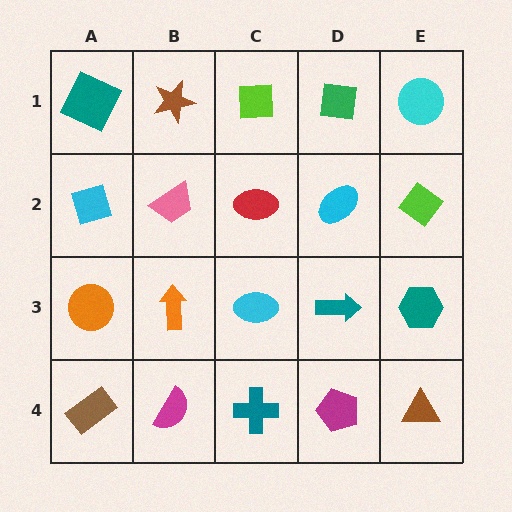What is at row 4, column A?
A brown rectangle.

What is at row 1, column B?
A brown star.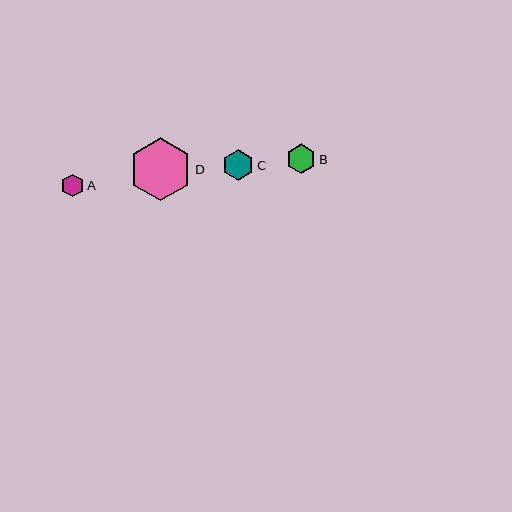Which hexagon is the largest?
Hexagon D is the largest with a size of approximately 63 pixels.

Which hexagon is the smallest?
Hexagon A is the smallest with a size of approximately 22 pixels.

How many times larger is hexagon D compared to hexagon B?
Hexagon D is approximately 2.1 times the size of hexagon B.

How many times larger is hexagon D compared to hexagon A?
Hexagon D is approximately 2.8 times the size of hexagon A.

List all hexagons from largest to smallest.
From largest to smallest: D, C, B, A.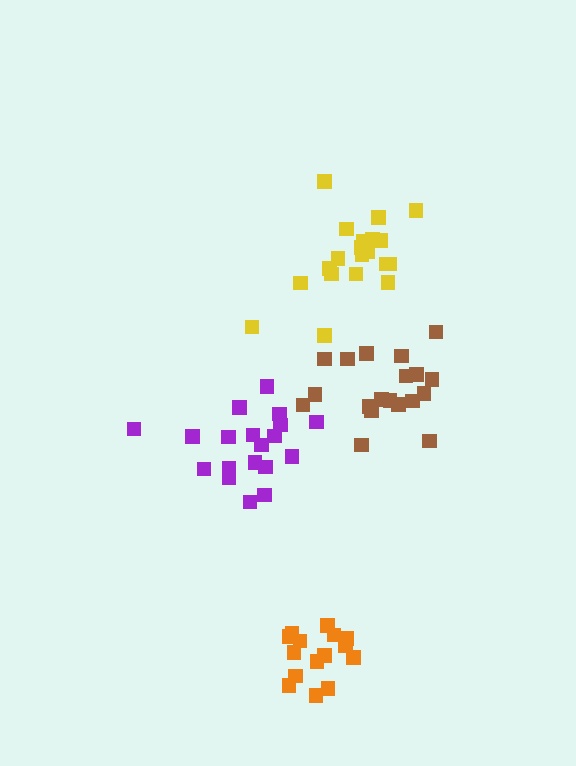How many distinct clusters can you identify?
There are 4 distinct clusters.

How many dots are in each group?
Group 1: 19 dots, Group 2: 15 dots, Group 3: 20 dots, Group 4: 21 dots (75 total).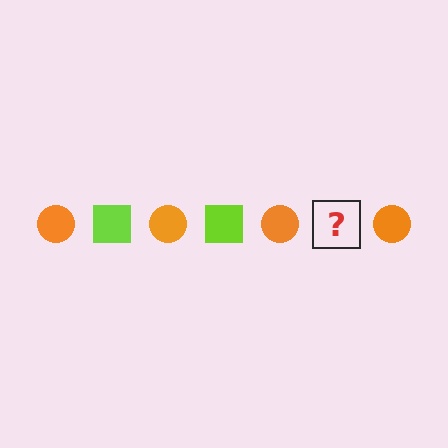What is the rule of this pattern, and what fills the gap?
The rule is that the pattern alternates between orange circle and lime square. The gap should be filled with a lime square.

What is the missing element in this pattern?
The missing element is a lime square.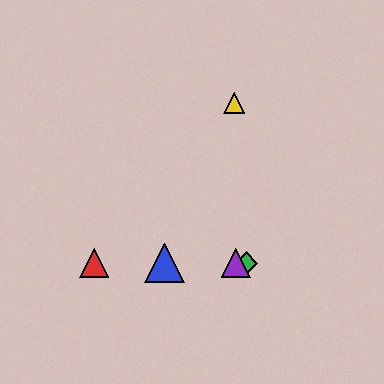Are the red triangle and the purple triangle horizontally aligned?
Yes, both are at y≈263.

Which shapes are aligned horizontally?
The red triangle, the blue triangle, the green diamond, the purple triangle are aligned horizontally.